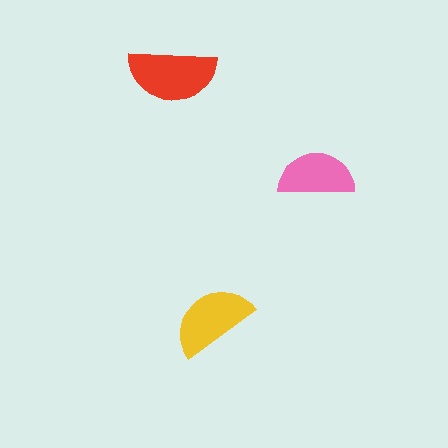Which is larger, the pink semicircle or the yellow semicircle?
The yellow one.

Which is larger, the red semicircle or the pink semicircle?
The red one.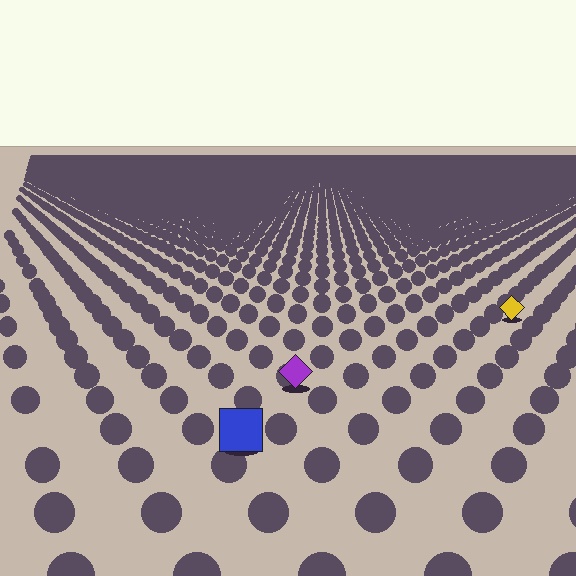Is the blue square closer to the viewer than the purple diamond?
Yes. The blue square is closer — you can tell from the texture gradient: the ground texture is coarser near it.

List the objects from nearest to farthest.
From nearest to farthest: the blue square, the purple diamond, the yellow diamond.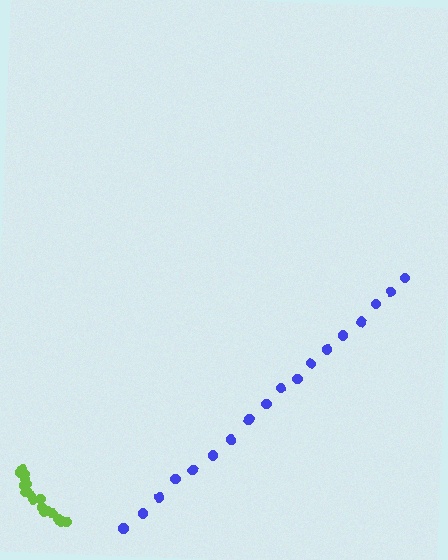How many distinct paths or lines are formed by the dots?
There are 2 distinct paths.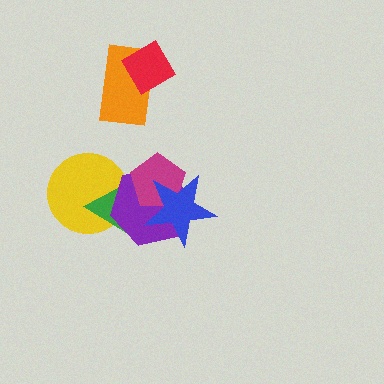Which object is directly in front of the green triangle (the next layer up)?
The purple hexagon is directly in front of the green triangle.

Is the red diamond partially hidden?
No, no other shape covers it.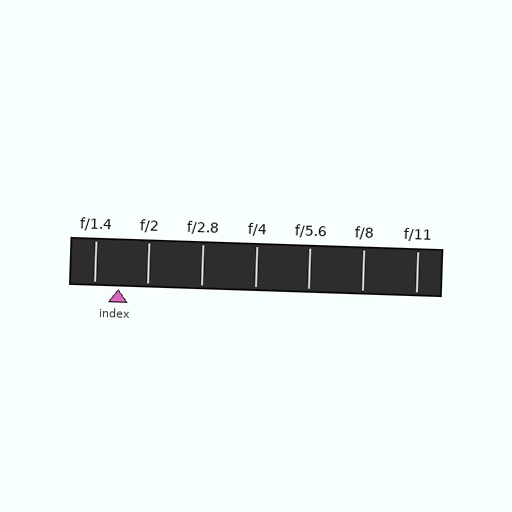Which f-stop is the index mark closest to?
The index mark is closest to f/1.4.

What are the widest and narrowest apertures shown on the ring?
The widest aperture shown is f/1.4 and the narrowest is f/11.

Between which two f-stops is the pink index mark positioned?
The index mark is between f/1.4 and f/2.